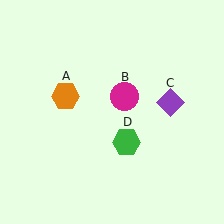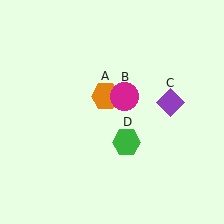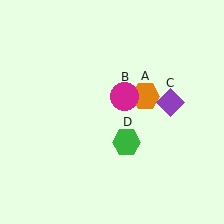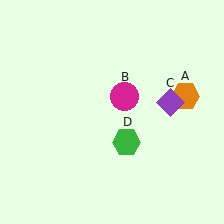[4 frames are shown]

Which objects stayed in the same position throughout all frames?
Magenta circle (object B) and purple diamond (object C) and green hexagon (object D) remained stationary.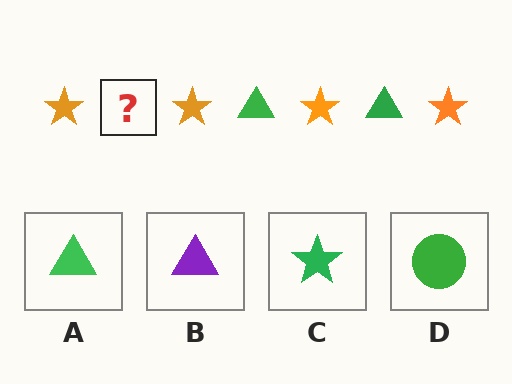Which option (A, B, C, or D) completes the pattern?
A.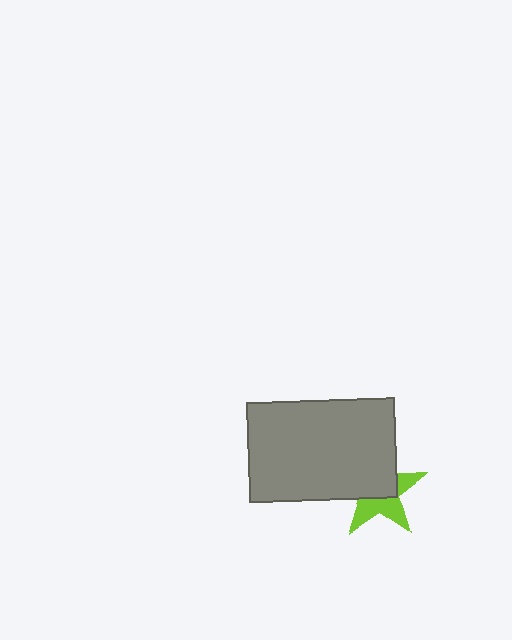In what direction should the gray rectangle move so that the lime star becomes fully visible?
The gray rectangle should move toward the upper-left. That is the shortest direction to clear the overlap and leave the lime star fully visible.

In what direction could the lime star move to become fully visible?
The lime star could move toward the lower-right. That would shift it out from behind the gray rectangle entirely.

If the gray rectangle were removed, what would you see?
You would see the complete lime star.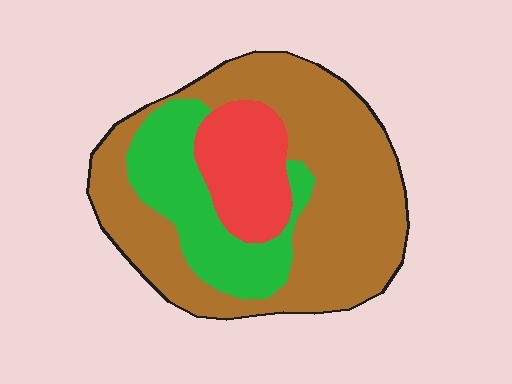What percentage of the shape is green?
Green takes up between a sixth and a third of the shape.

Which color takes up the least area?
Red, at roughly 15%.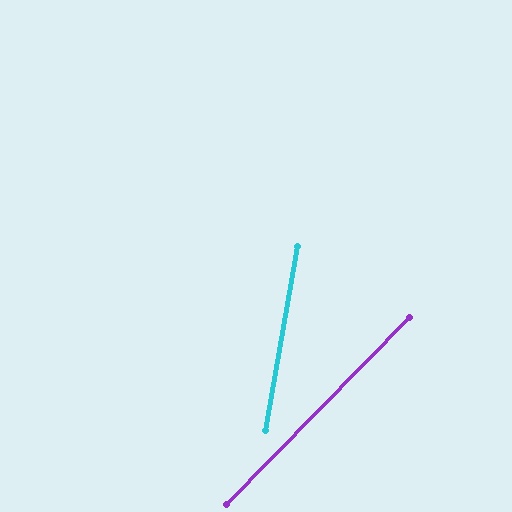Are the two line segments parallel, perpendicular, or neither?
Neither parallel nor perpendicular — they differ by about 35°.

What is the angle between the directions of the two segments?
Approximately 35 degrees.